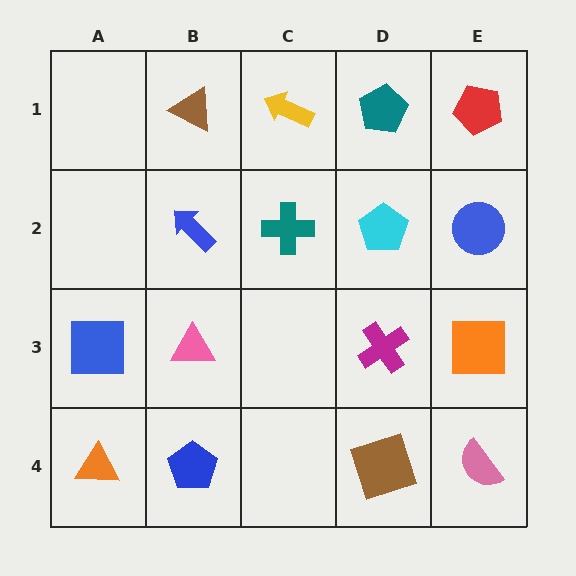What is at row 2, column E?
A blue circle.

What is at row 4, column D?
A brown square.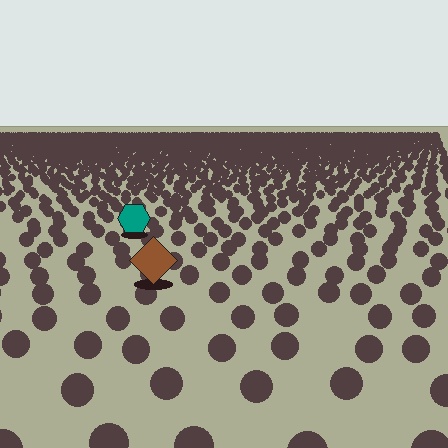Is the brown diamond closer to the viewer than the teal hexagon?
Yes. The brown diamond is closer — you can tell from the texture gradient: the ground texture is coarser near it.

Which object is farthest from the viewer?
The teal hexagon is farthest from the viewer. It appears smaller and the ground texture around it is denser.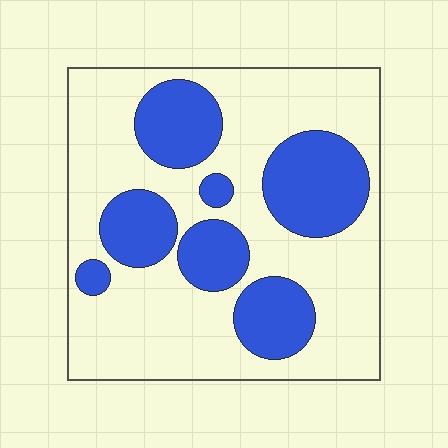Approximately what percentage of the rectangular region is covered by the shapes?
Approximately 30%.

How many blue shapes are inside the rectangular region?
7.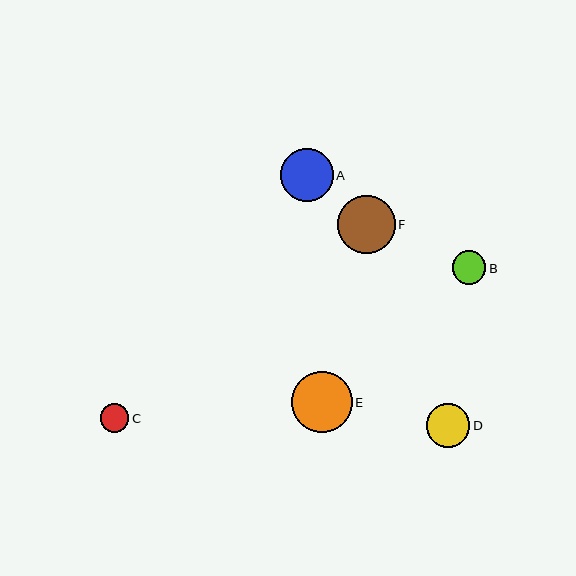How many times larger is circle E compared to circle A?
Circle E is approximately 1.2 times the size of circle A.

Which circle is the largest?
Circle E is the largest with a size of approximately 61 pixels.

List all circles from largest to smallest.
From largest to smallest: E, F, A, D, B, C.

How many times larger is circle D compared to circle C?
Circle D is approximately 1.5 times the size of circle C.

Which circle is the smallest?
Circle C is the smallest with a size of approximately 29 pixels.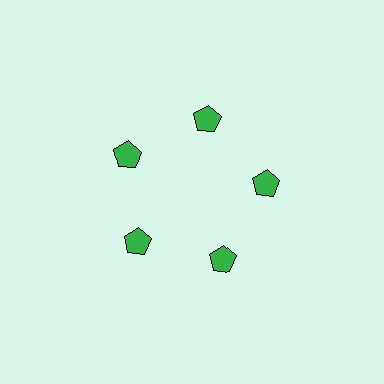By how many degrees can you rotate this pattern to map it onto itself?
The pattern maps onto itself every 72 degrees of rotation.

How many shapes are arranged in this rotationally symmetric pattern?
There are 5 shapes, arranged in 5 groups of 1.